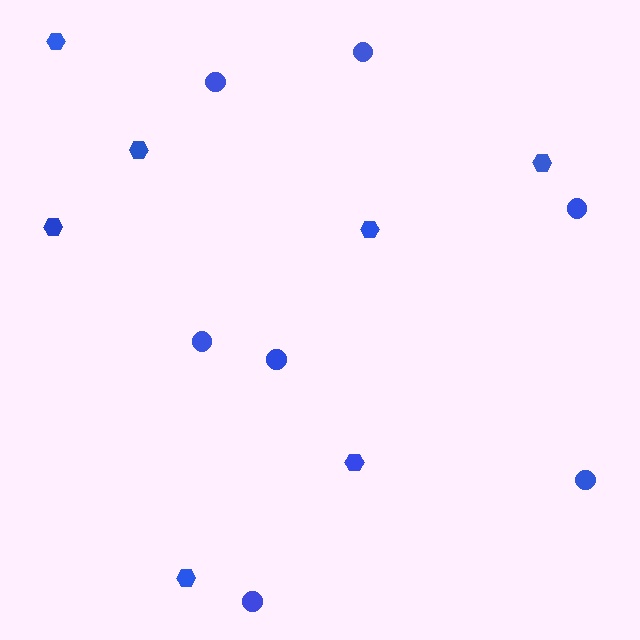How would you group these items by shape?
There are 2 groups: one group of hexagons (7) and one group of circles (7).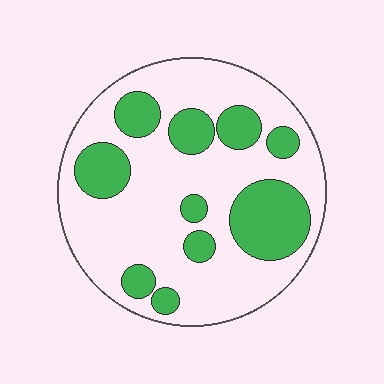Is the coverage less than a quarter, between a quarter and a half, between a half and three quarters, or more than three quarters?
Between a quarter and a half.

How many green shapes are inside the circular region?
10.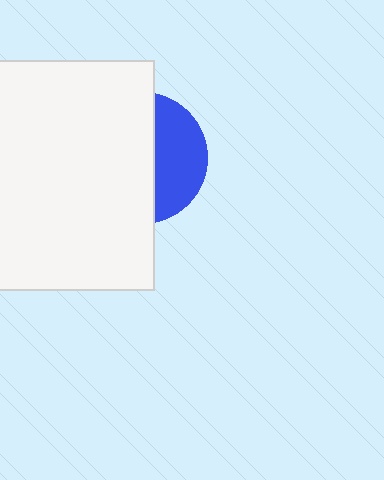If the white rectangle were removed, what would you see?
You would see the complete blue circle.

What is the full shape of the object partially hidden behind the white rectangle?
The partially hidden object is a blue circle.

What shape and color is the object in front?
The object in front is a white rectangle.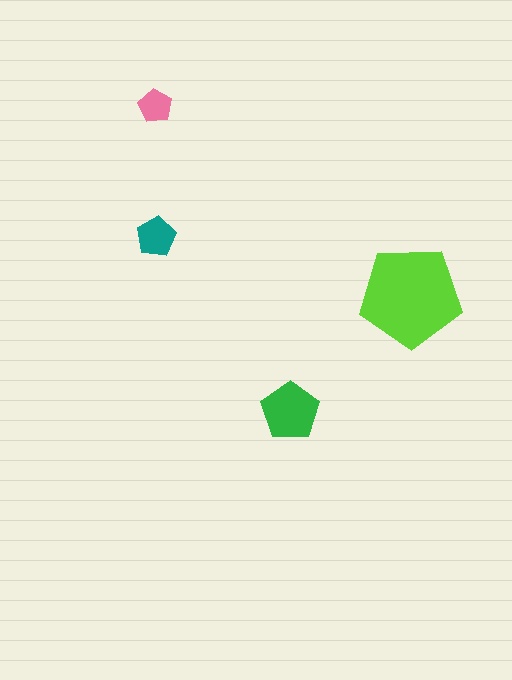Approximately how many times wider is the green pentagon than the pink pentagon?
About 1.5 times wider.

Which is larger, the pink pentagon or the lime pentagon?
The lime one.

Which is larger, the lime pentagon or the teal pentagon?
The lime one.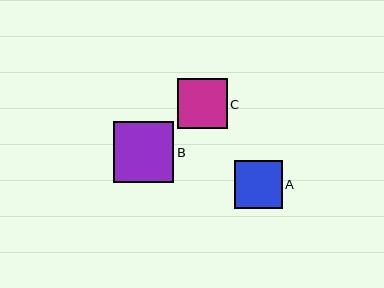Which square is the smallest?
Square A is the smallest with a size of approximately 48 pixels.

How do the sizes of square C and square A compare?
Square C and square A are approximately the same size.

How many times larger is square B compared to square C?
Square B is approximately 1.2 times the size of square C.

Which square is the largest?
Square B is the largest with a size of approximately 61 pixels.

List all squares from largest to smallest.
From largest to smallest: B, C, A.